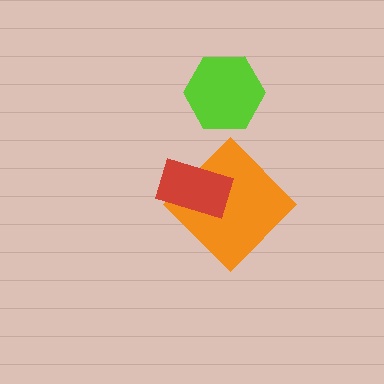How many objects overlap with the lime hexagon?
0 objects overlap with the lime hexagon.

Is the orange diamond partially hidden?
Yes, it is partially covered by another shape.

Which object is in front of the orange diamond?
The red rectangle is in front of the orange diamond.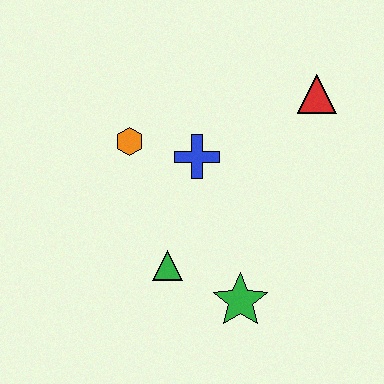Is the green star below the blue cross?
Yes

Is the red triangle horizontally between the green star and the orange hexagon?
No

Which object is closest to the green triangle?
The green star is closest to the green triangle.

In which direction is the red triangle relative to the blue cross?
The red triangle is to the right of the blue cross.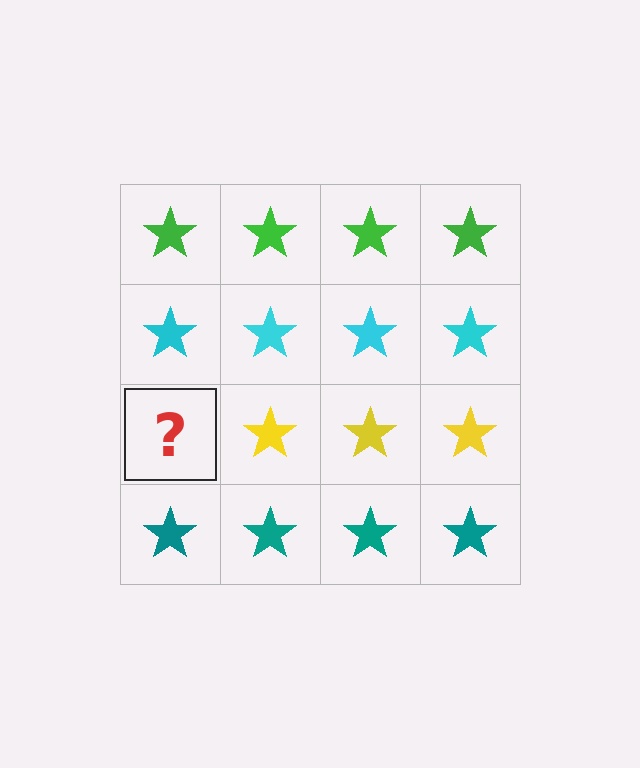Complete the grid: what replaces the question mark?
The question mark should be replaced with a yellow star.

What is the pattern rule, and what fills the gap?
The rule is that each row has a consistent color. The gap should be filled with a yellow star.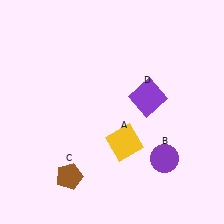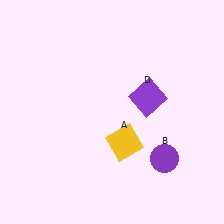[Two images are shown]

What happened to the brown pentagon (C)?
The brown pentagon (C) was removed in Image 2. It was in the bottom-left area of Image 1.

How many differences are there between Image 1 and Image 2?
There is 1 difference between the two images.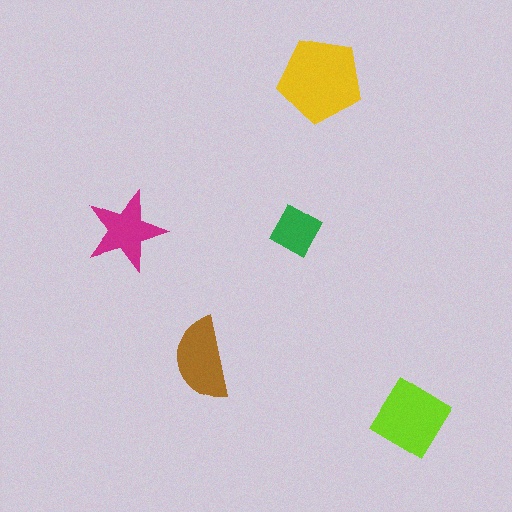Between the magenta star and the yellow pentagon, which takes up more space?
The yellow pentagon.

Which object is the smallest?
The green square.